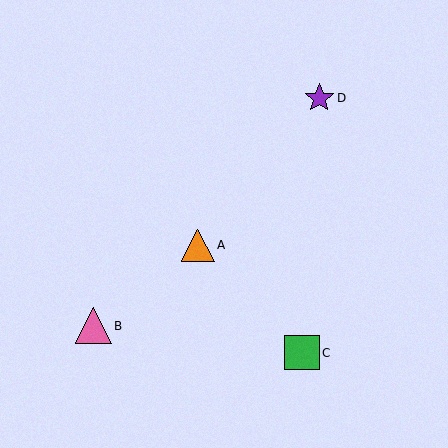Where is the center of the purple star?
The center of the purple star is at (319, 98).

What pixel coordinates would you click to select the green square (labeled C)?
Click at (302, 353) to select the green square C.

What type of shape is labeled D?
Shape D is a purple star.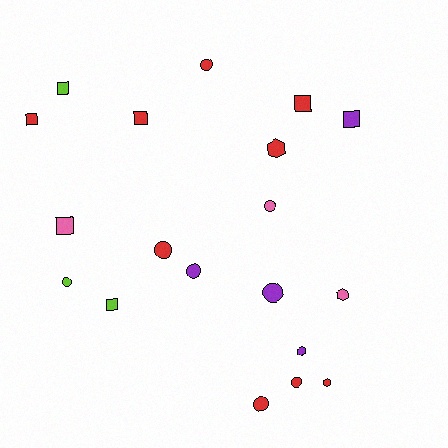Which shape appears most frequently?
Circle, with 8 objects.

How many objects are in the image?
There are 19 objects.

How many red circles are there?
There are 4 red circles.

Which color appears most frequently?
Red, with 9 objects.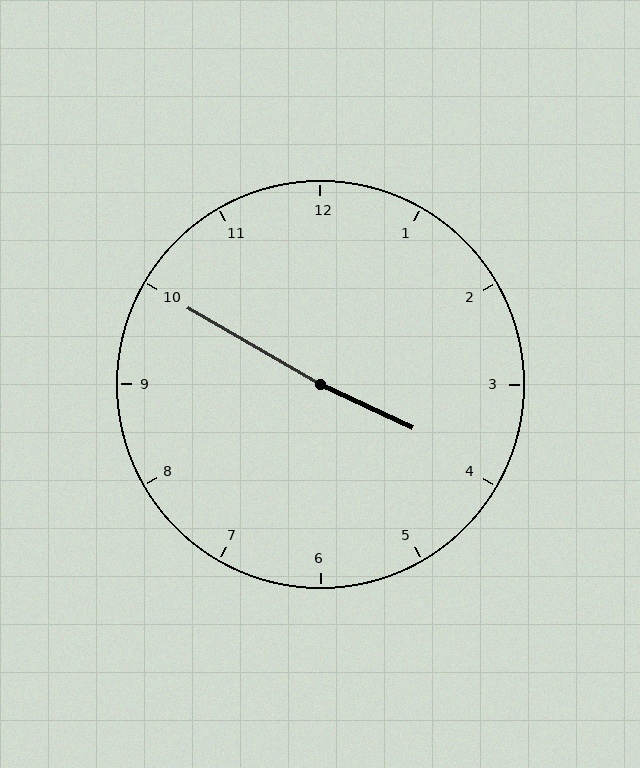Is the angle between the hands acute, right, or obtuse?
It is obtuse.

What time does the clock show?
3:50.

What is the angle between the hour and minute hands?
Approximately 175 degrees.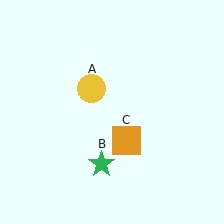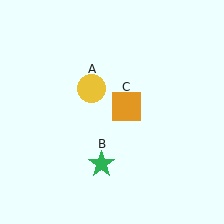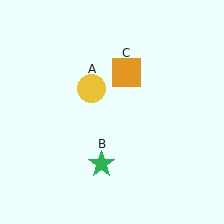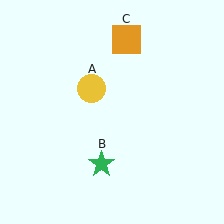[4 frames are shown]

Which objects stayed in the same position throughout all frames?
Yellow circle (object A) and green star (object B) remained stationary.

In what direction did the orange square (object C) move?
The orange square (object C) moved up.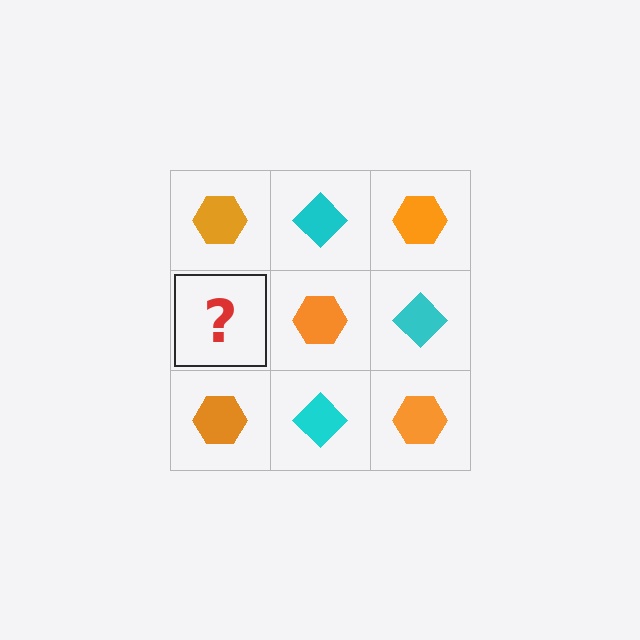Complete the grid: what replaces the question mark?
The question mark should be replaced with a cyan diamond.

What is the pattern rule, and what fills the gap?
The rule is that it alternates orange hexagon and cyan diamond in a checkerboard pattern. The gap should be filled with a cyan diamond.